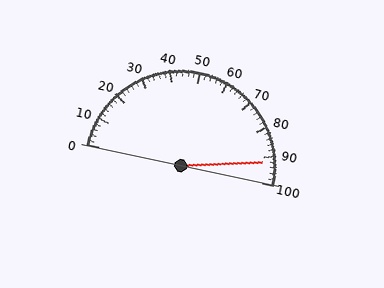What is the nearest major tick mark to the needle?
The nearest major tick mark is 90.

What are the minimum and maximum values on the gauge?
The gauge ranges from 0 to 100.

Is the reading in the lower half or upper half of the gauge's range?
The reading is in the upper half of the range (0 to 100).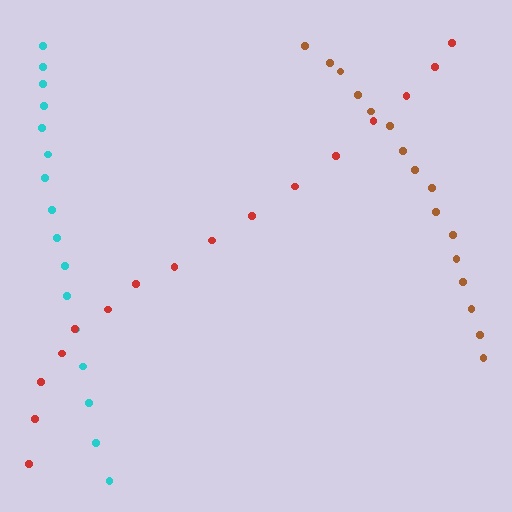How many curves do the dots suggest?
There are 3 distinct paths.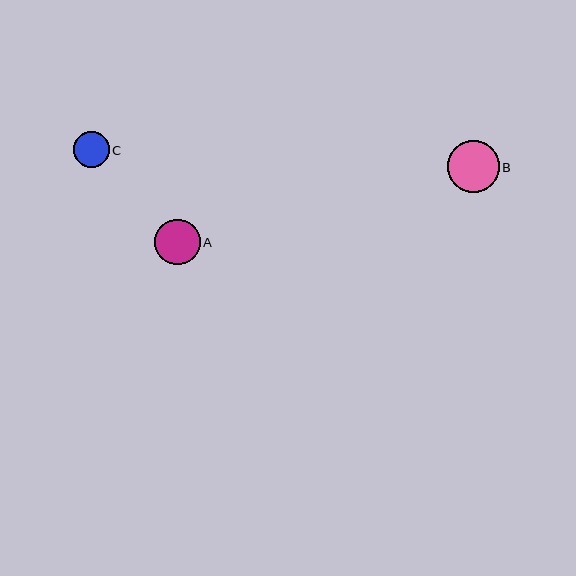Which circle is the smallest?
Circle C is the smallest with a size of approximately 36 pixels.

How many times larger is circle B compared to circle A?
Circle B is approximately 1.1 times the size of circle A.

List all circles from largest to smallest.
From largest to smallest: B, A, C.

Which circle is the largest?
Circle B is the largest with a size of approximately 52 pixels.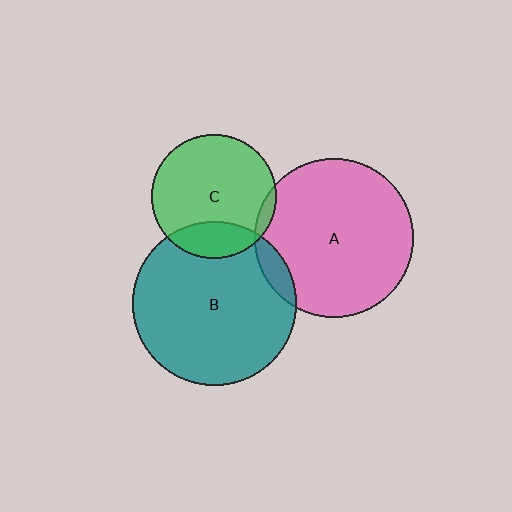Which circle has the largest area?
Circle B (teal).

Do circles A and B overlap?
Yes.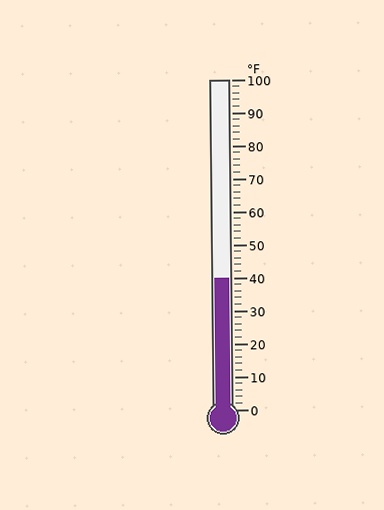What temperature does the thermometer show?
The thermometer shows approximately 40°F.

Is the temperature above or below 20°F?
The temperature is above 20°F.